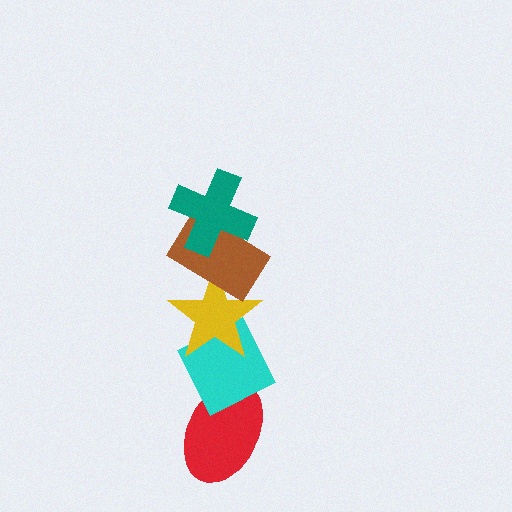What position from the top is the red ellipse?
The red ellipse is 5th from the top.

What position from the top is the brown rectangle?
The brown rectangle is 2nd from the top.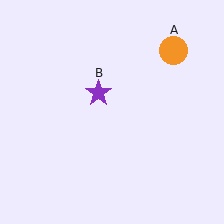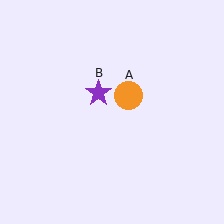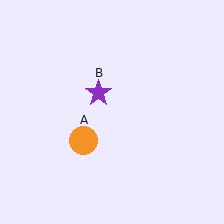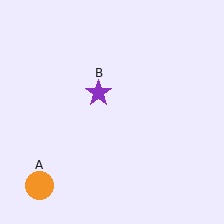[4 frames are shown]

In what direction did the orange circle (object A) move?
The orange circle (object A) moved down and to the left.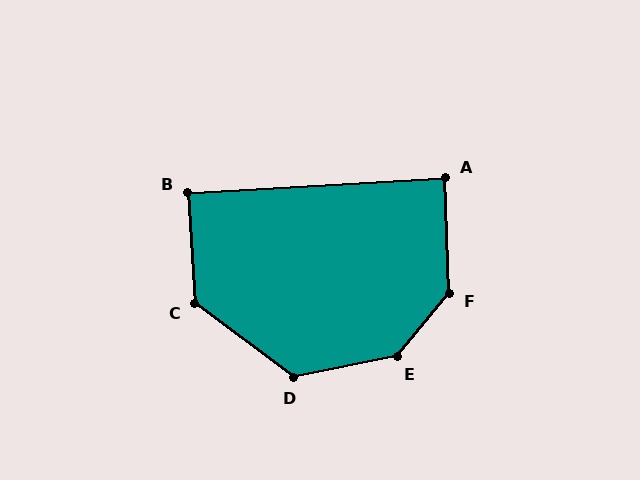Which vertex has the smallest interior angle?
A, at approximately 89 degrees.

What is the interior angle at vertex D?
Approximately 132 degrees (obtuse).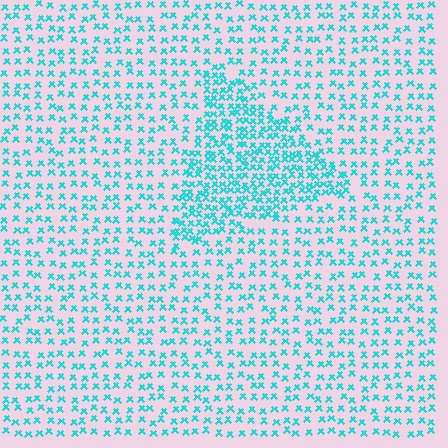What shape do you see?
I see a triangle.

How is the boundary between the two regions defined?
The boundary is defined by a change in element density (approximately 2.1x ratio). All elements are the same color, size, and shape.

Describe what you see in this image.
The image contains small cyan elements arranged at two different densities. A triangle-shaped region is visible where the elements are more densely packed than the surrounding area.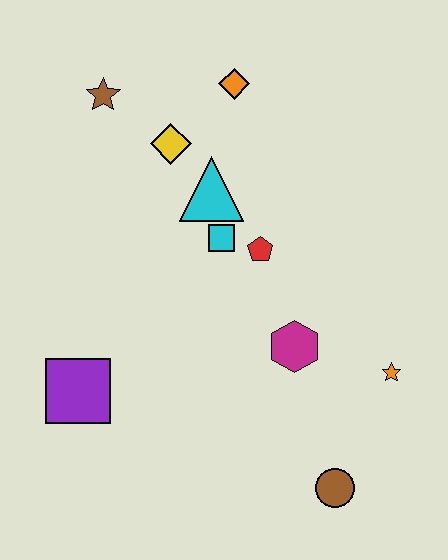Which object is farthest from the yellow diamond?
The brown circle is farthest from the yellow diamond.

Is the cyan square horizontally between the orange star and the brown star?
Yes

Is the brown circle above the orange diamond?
No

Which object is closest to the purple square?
The cyan square is closest to the purple square.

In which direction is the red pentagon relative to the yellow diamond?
The red pentagon is below the yellow diamond.